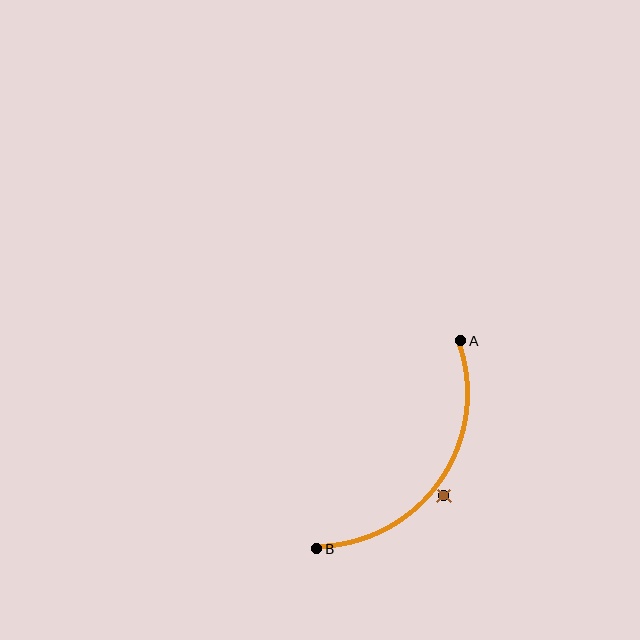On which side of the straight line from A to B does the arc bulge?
The arc bulges below and to the right of the straight line connecting A and B.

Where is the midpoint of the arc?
The arc midpoint is the point on the curve farthest from the straight line joining A and B. It sits below and to the right of that line.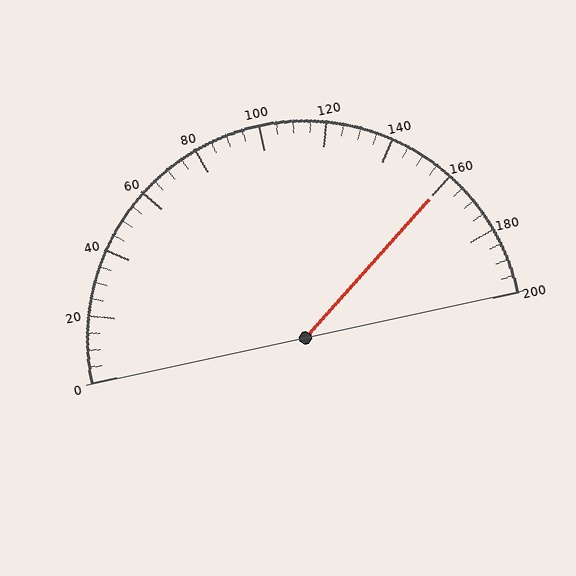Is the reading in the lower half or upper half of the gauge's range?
The reading is in the upper half of the range (0 to 200).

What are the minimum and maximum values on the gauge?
The gauge ranges from 0 to 200.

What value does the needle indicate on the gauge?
The needle indicates approximately 160.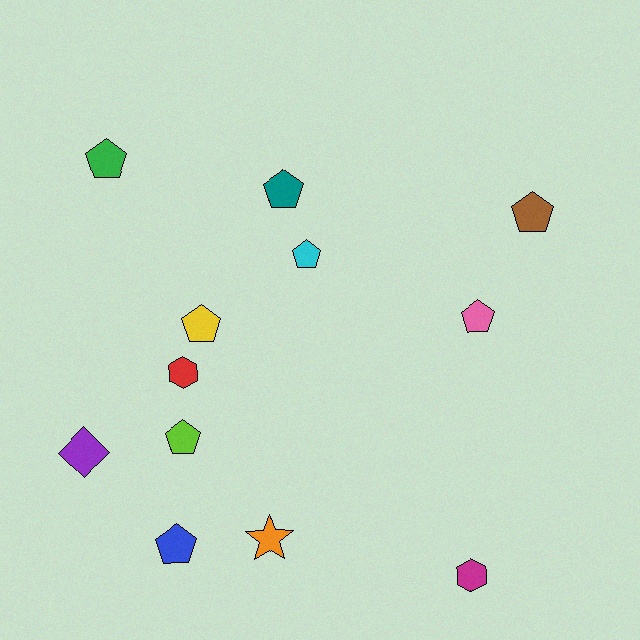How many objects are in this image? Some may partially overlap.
There are 12 objects.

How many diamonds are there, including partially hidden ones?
There is 1 diamond.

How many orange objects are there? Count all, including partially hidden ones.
There is 1 orange object.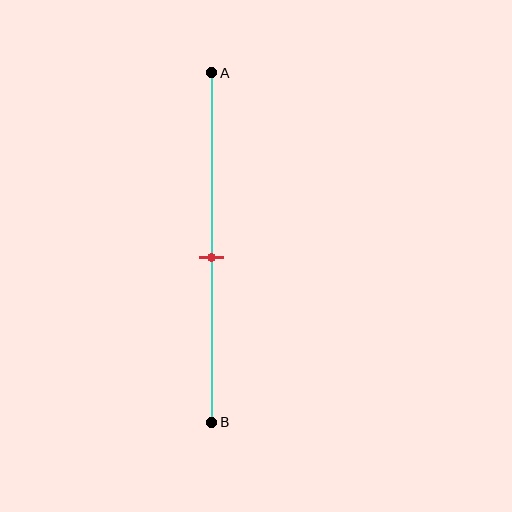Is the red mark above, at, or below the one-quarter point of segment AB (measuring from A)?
The red mark is below the one-quarter point of segment AB.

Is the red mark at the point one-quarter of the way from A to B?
No, the mark is at about 55% from A, not at the 25% one-quarter point.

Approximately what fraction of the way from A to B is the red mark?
The red mark is approximately 55% of the way from A to B.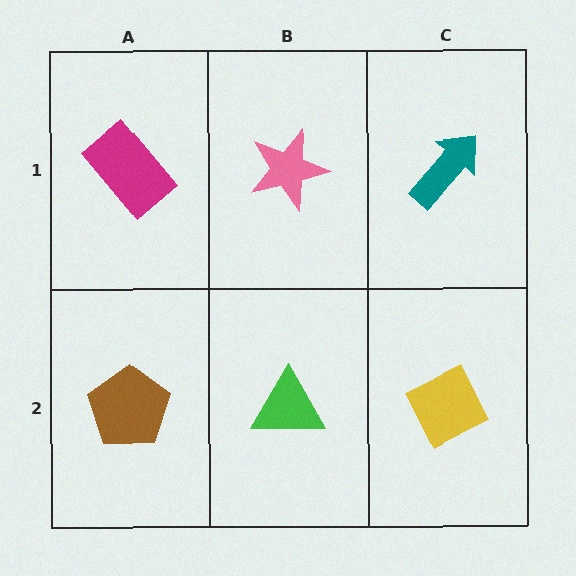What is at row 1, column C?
A teal arrow.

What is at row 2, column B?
A green triangle.